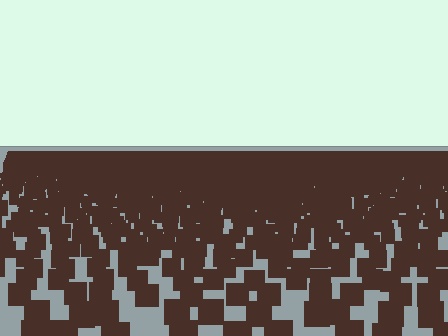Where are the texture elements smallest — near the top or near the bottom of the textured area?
Near the top.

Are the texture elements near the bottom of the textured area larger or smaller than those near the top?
Larger. Near the bottom, elements are closer to the viewer and appear at a bigger on-screen size.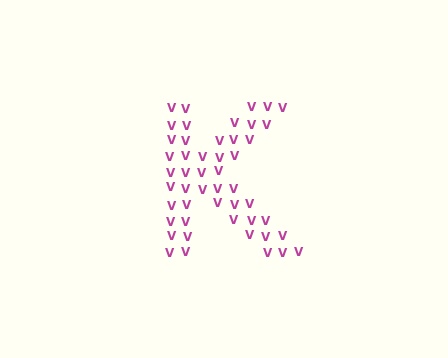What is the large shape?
The large shape is the letter K.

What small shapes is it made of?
It is made of small letter V's.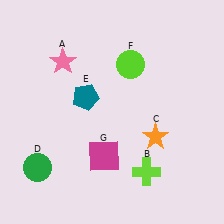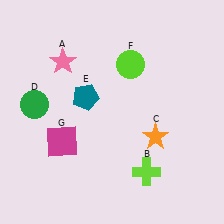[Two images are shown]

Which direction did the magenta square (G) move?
The magenta square (G) moved left.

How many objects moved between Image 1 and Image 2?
2 objects moved between the two images.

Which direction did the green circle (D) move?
The green circle (D) moved up.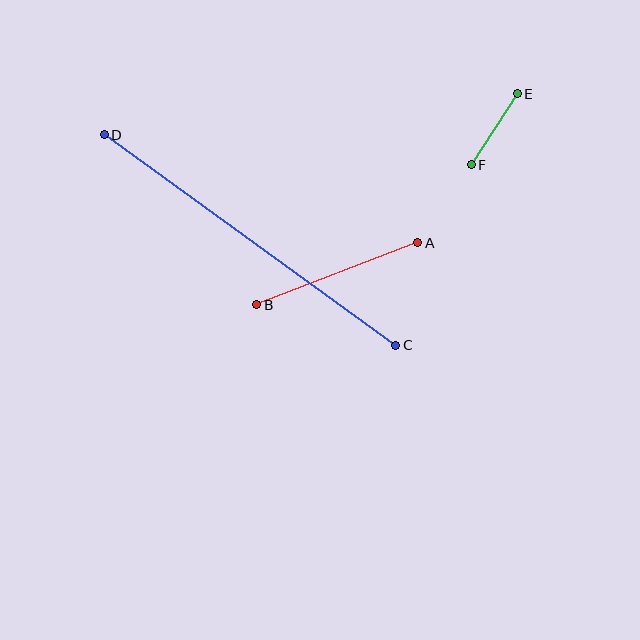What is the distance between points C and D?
The distance is approximately 359 pixels.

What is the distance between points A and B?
The distance is approximately 173 pixels.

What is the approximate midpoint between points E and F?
The midpoint is at approximately (494, 129) pixels.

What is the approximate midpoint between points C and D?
The midpoint is at approximately (250, 240) pixels.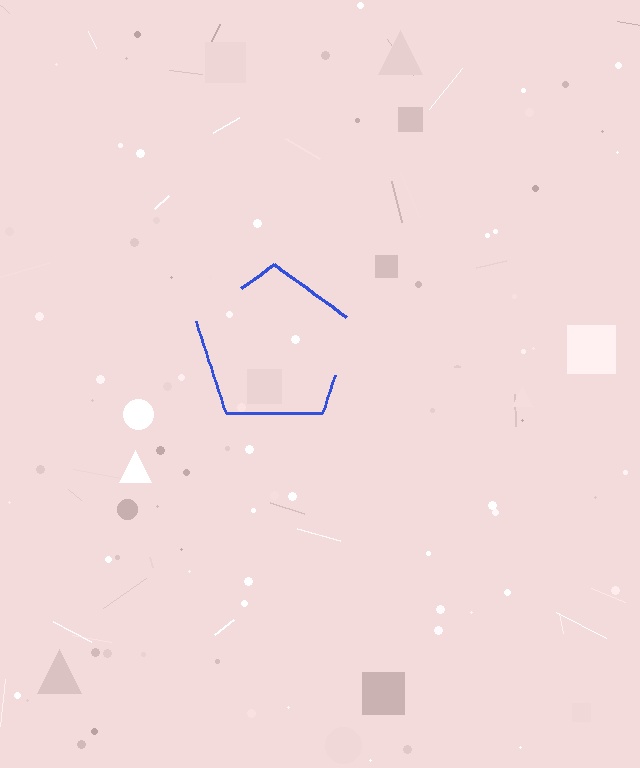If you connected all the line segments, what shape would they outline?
They would outline a pentagon.